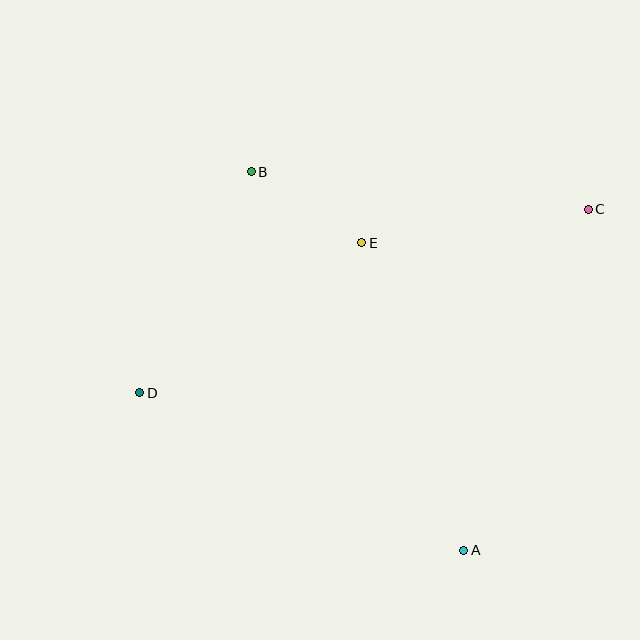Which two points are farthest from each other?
Points C and D are farthest from each other.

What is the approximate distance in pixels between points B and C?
The distance between B and C is approximately 339 pixels.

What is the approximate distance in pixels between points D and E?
The distance between D and E is approximately 268 pixels.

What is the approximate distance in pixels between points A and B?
The distance between A and B is approximately 434 pixels.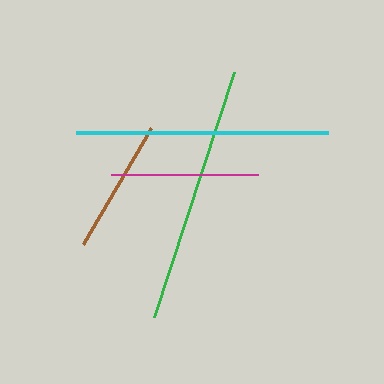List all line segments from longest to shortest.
From longest to shortest: green, cyan, magenta, brown.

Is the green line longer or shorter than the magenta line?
The green line is longer than the magenta line.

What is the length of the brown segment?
The brown segment is approximately 135 pixels long.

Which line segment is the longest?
The green line is the longest at approximately 258 pixels.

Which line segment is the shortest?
The brown line is the shortest at approximately 135 pixels.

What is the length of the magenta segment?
The magenta segment is approximately 147 pixels long.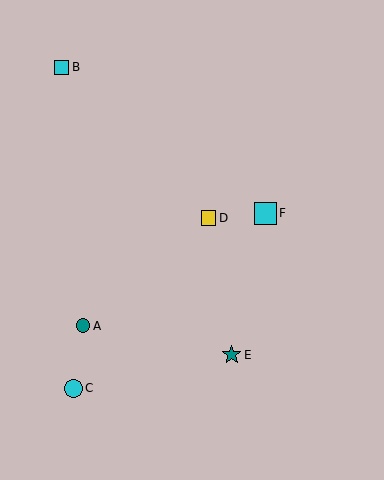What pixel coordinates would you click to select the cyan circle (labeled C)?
Click at (73, 388) to select the cyan circle C.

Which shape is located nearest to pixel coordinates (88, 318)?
The teal circle (labeled A) at (83, 326) is nearest to that location.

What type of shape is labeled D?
Shape D is a yellow square.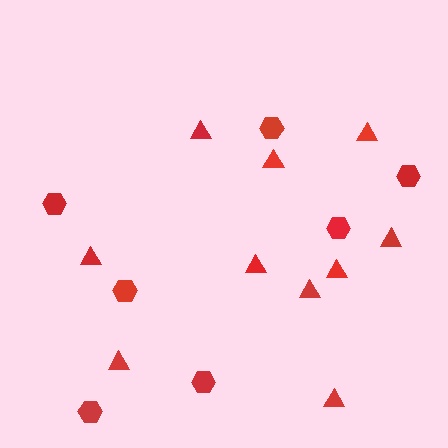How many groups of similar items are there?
There are 2 groups: one group of hexagons (7) and one group of triangles (10).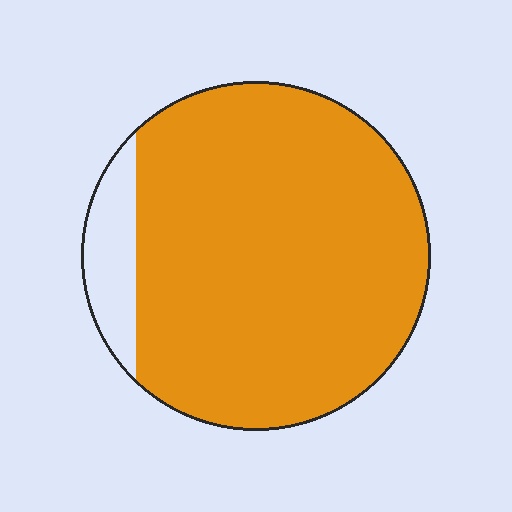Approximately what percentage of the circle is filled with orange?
Approximately 90%.